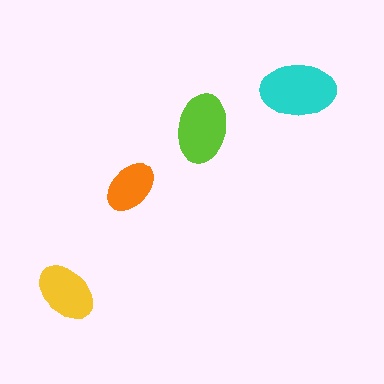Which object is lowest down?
The yellow ellipse is bottommost.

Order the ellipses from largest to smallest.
the cyan one, the lime one, the yellow one, the orange one.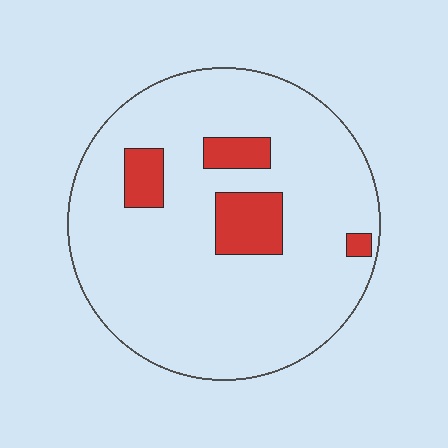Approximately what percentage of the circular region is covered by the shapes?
Approximately 10%.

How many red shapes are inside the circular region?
4.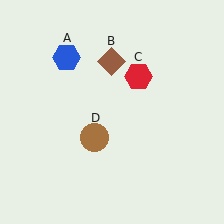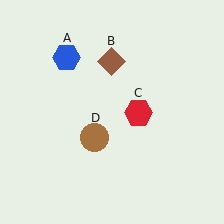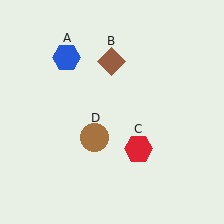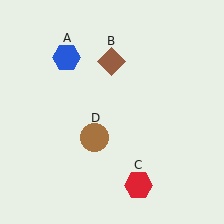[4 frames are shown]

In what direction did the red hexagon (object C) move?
The red hexagon (object C) moved down.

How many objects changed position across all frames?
1 object changed position: red hexagon (object C).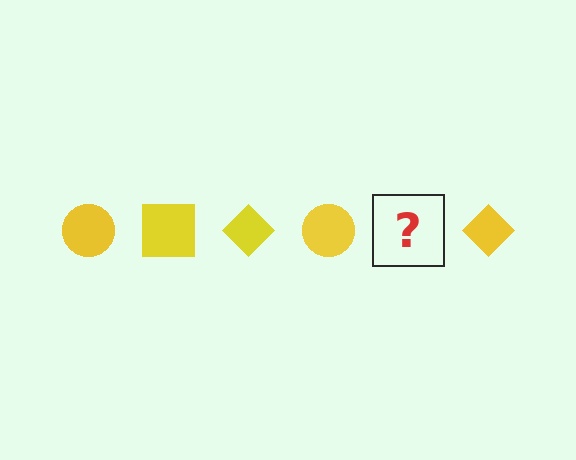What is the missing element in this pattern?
The missing element is a yellow square.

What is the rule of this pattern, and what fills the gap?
The rule is that the pattern cycles through circle, square, diamond shapes in yellow. The gap should be filled with a yellow square.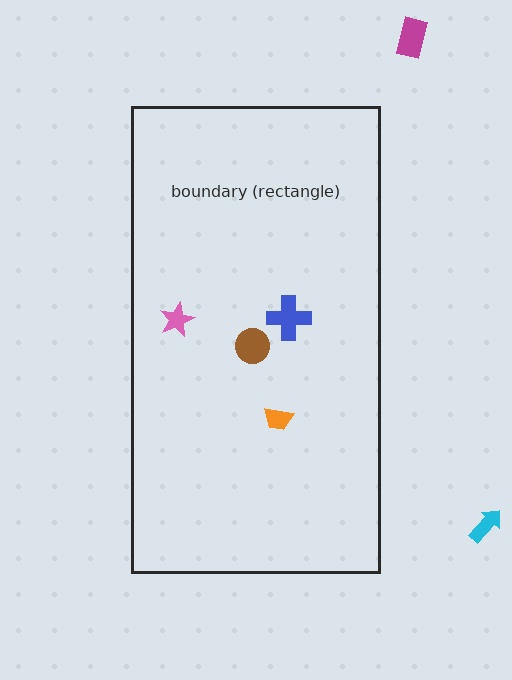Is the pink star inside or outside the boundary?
Inside.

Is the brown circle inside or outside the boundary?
Inside.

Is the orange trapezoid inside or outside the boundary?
Inside.